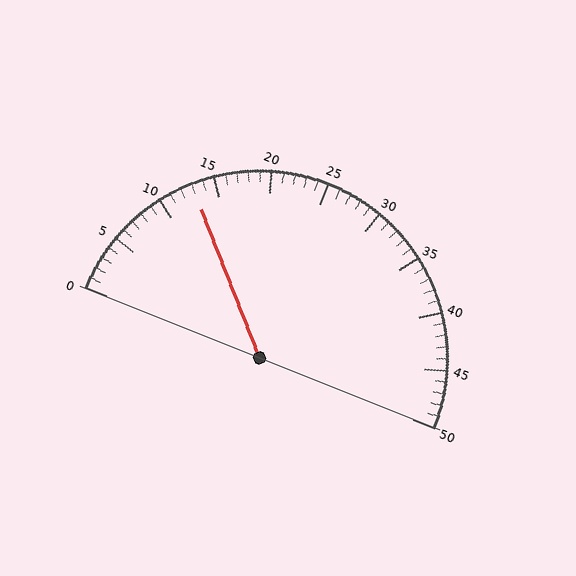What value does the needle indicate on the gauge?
The needle indicates approximately 13.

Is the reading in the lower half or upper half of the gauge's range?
The reading is in the lower half of the range (0 to 50).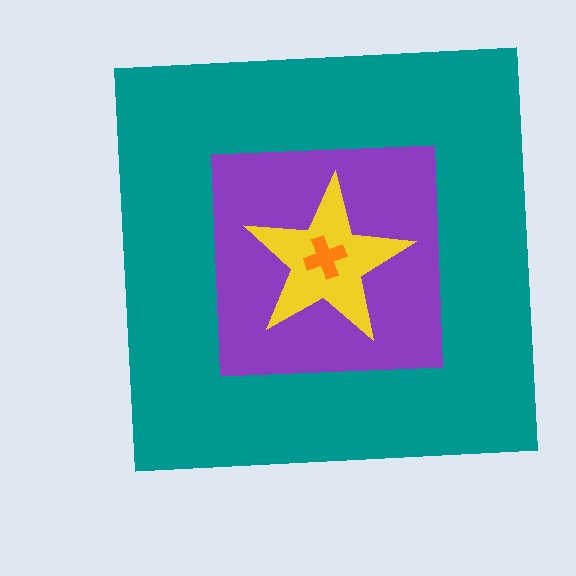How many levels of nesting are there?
4.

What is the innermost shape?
The orange cross.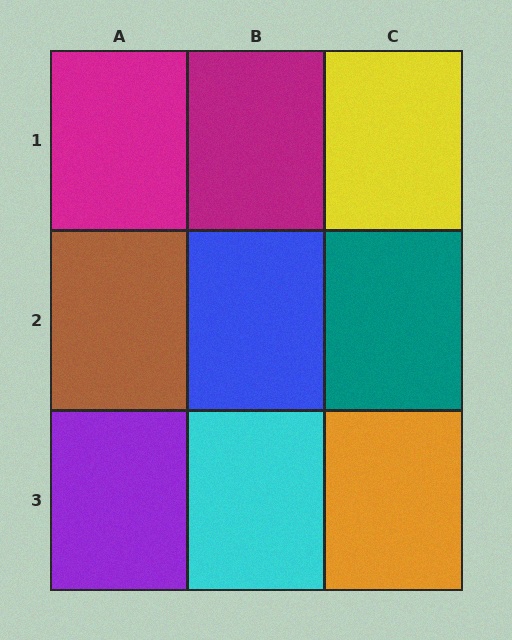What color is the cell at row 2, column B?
Blue.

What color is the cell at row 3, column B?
Cyan.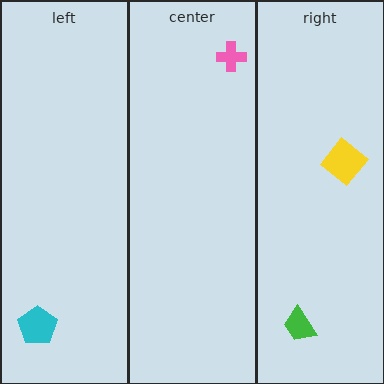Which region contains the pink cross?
The center region.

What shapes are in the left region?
The cyan pentagon.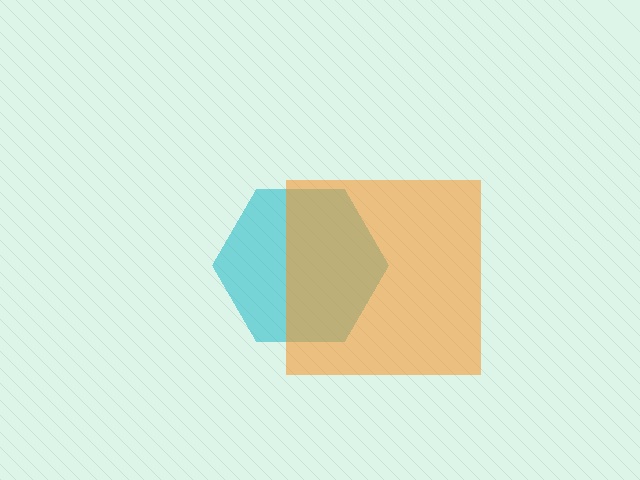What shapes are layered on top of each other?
The layered shapes are: a cyan hexagon, an orange square.